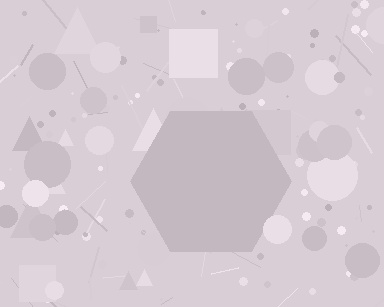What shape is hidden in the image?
A hexagon is hidden in the image.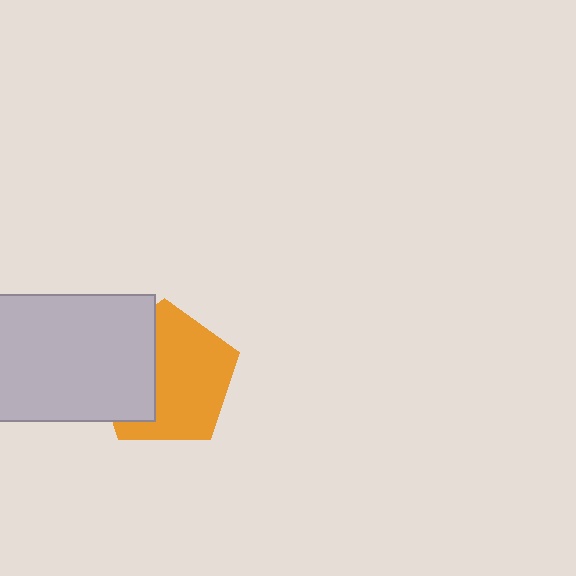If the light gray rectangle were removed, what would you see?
You would see the complete orange pentagon.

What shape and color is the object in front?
The object in front is a light gray rectangle.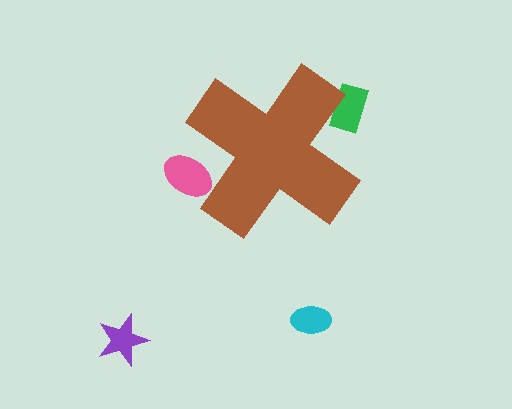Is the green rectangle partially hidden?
Yes, the green rectangle is partially hidden behind the brown cross.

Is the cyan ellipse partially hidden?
No, the cyan ellipse is fully visible.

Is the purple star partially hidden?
No, the purple star is fully visible.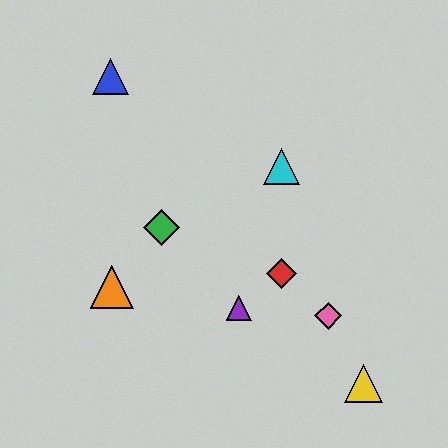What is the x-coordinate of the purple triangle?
The purple triangle is at x≈239.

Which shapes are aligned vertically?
The red diamond, the cyan triangle are aligned vertically.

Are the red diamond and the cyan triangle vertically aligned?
Yes, both are at x≈281.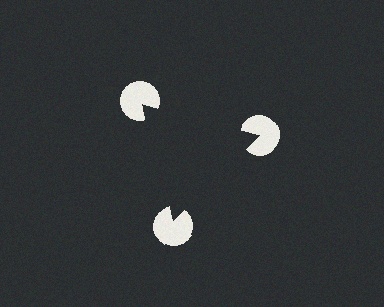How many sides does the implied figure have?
3 sides.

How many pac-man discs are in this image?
There are 3 — one at each vertex of the illusory triangle.